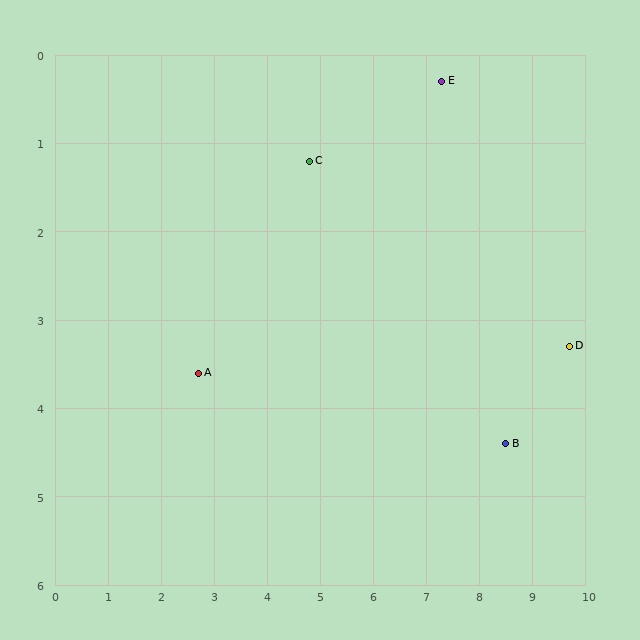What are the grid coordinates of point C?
Point C is at approximately (4.8, 1.2).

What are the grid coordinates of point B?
Point B is at approximately (8.5, 4.4).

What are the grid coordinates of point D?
Point D is at approximately (9.7, 3.3).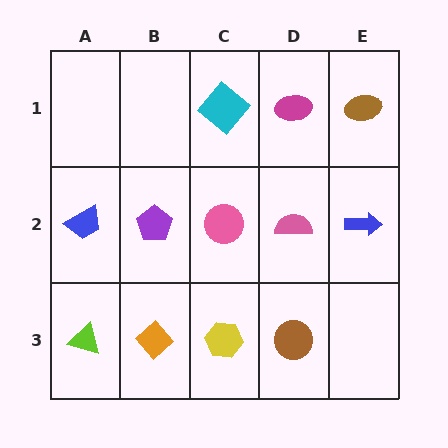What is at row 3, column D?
A brown circle.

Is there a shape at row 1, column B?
No, that cell is empty.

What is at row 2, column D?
A pink semicircle.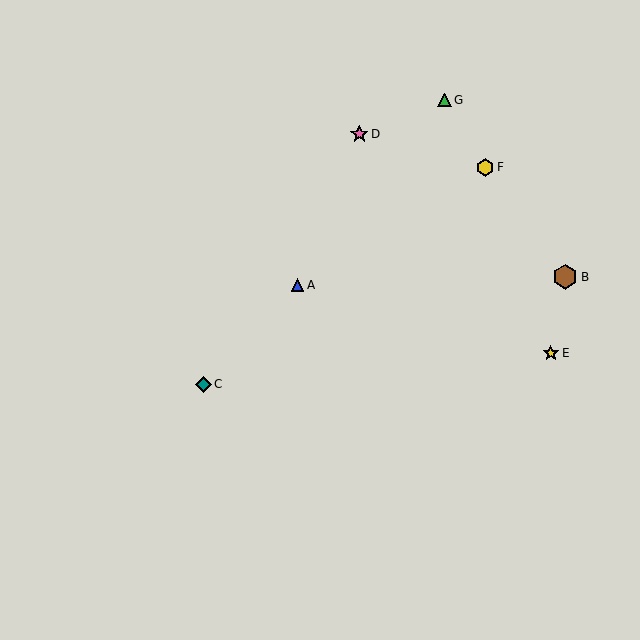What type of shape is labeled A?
Shape A is a blue triangle.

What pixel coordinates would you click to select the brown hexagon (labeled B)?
Click at (565, 277) to select the brown hexagon B.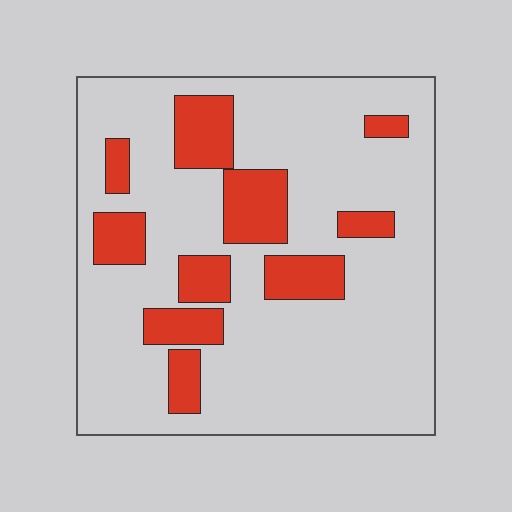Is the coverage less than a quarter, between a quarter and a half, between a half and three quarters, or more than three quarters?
Less than a quarter.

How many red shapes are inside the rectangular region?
10.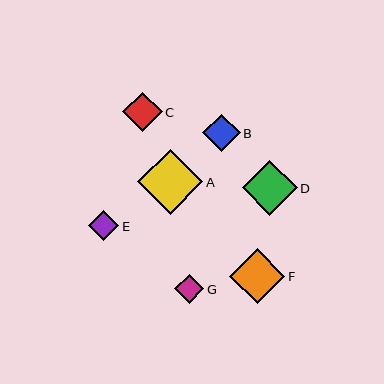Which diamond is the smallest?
Diamond G is the smallest with a size of approximately 29 pixels.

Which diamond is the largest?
Diamond A is the largest with a size of approximately 66 pixels.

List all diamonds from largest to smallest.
From largest to smallest: A, D, F, C, B, E, G.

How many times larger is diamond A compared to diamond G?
Diamond A is approximately 2.3 times the size of diamond G.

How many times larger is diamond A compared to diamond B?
Diamond A is approximately 1.8 times the size of diamond B.